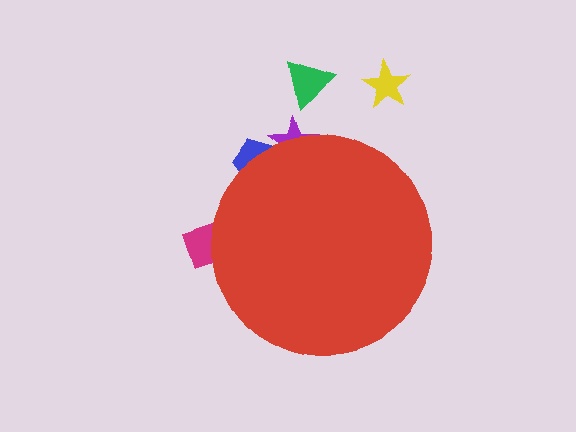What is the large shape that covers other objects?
A red circle.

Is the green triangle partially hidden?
No, the green triangle is fully visible.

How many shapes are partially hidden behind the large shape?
3 shapes are partially hidden.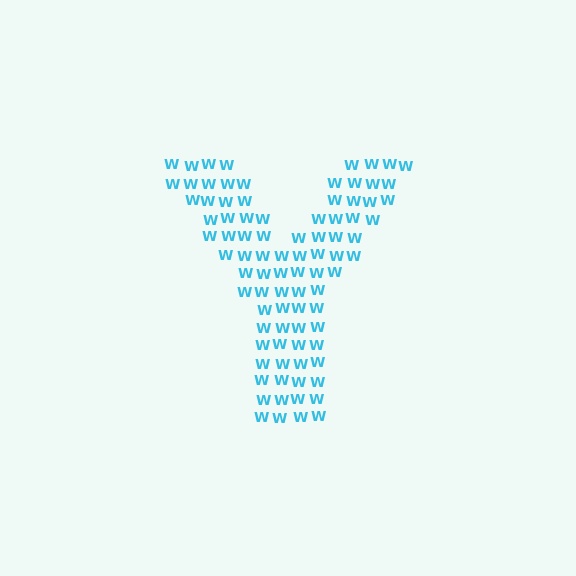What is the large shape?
The large shape is the letter Y.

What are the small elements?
The small elements are letter W's.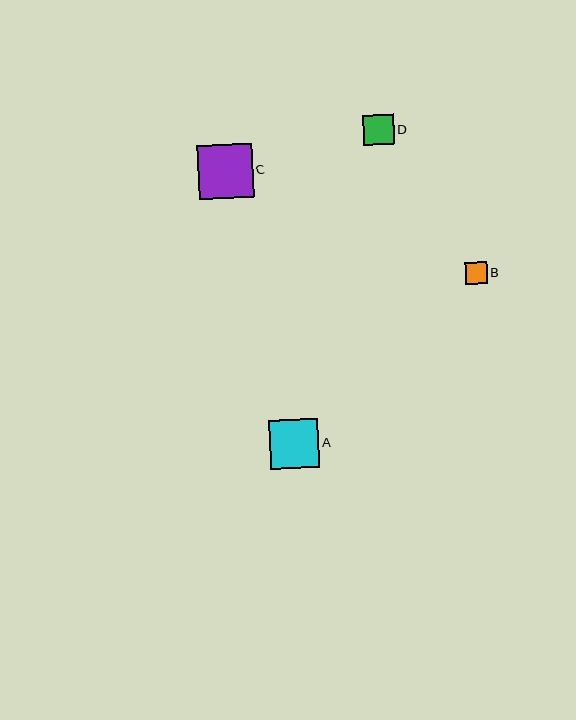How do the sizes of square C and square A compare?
Square C and square A are approximately the same size.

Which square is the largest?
Square C is the largest with a size of approximately 54 pixels.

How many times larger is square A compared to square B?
Square A is approximately 2.2 times the size of square B.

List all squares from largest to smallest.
From largest to smallest: C, A, D, B.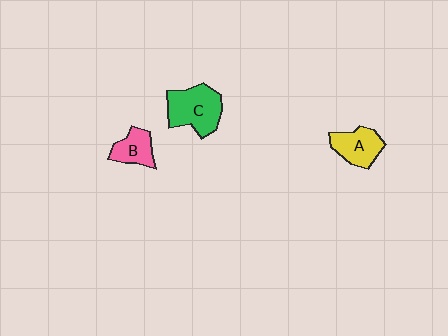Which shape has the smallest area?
Shape B (pink).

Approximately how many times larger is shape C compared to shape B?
Approximately 1.7 times.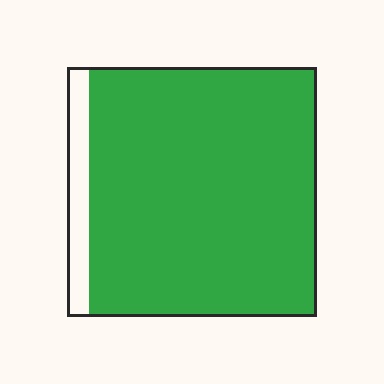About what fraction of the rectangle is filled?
About nine tenths (9/10).